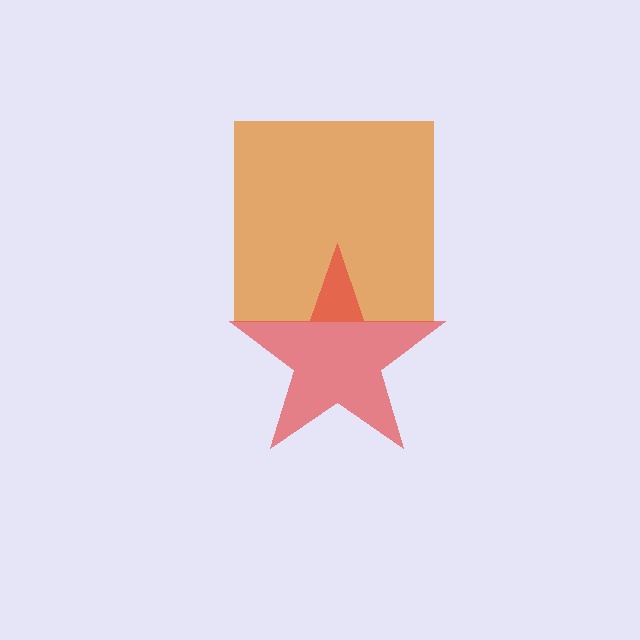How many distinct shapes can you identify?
There are 2 distinct shapes: an orange square, a red star.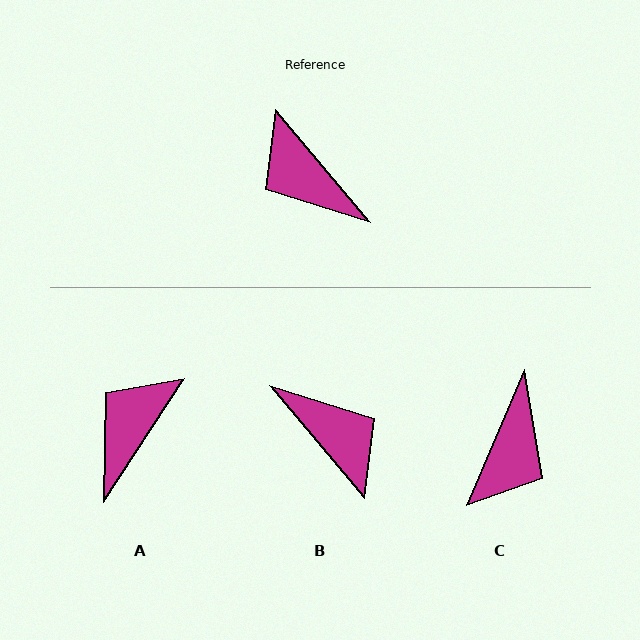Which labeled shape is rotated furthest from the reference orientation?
B, about 180 degrees away.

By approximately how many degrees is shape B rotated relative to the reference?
Approximately 180 degrees clockwise.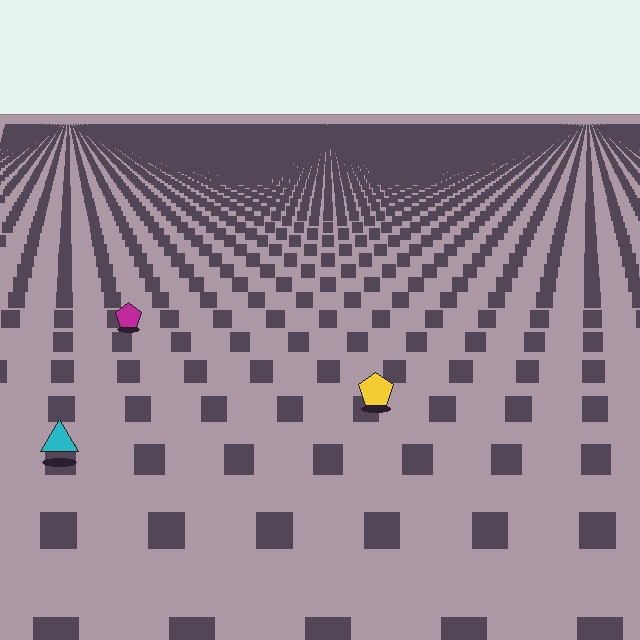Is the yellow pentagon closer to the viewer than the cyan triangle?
No. The cyan triangle is closer — you can tell from the texture gradient: the ground texture is coarser near it.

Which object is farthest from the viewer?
The magenta pentagon is farthest from the viewer. It appears smaller and the ground texture around it is denser.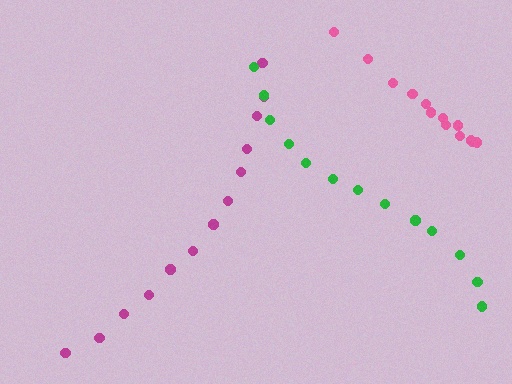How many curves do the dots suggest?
There are 3 distinct paths.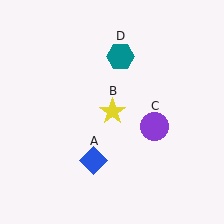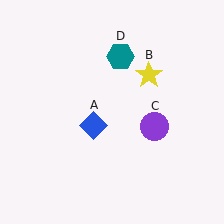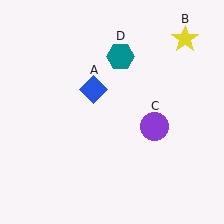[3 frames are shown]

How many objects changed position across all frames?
2 objects changed position: blue diamond (object A), yellow star (object B).